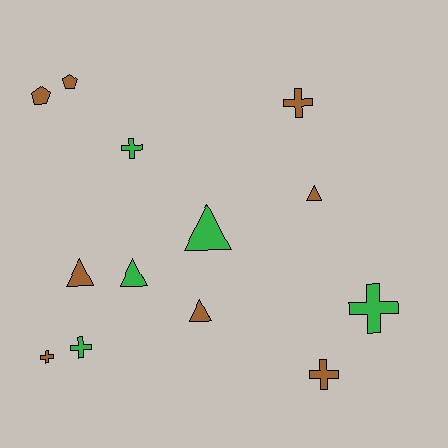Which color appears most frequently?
Brown, with 8 objects.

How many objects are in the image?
There are 13 objects.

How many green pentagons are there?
There are no green pentagons.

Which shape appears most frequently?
Cross, with 6 objects.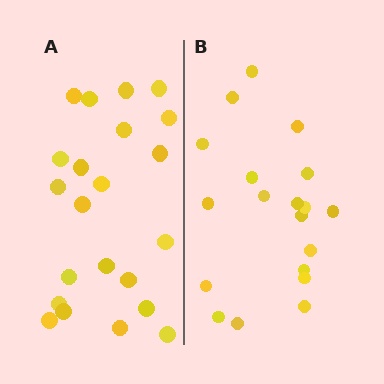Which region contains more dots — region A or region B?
Region A (the left region) has more dots.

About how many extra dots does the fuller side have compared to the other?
Region A has just a few more — roughly 2 or 3 more dots than region B.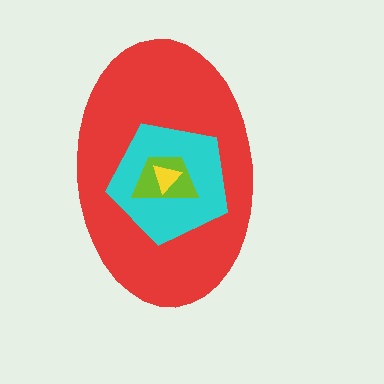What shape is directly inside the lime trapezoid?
The yellow triangle.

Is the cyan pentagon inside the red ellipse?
Yes.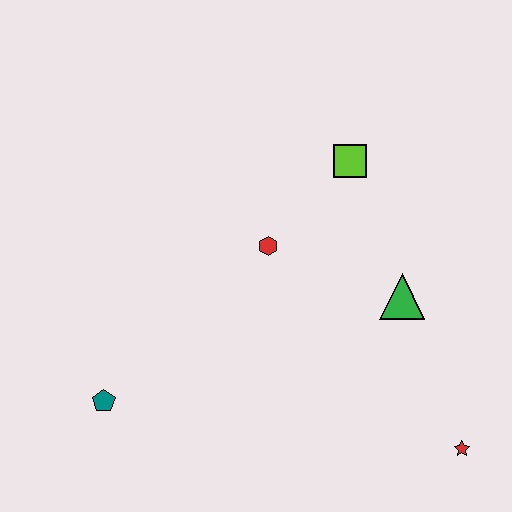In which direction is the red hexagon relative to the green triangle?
The red hexagon is to the left of the green triangle.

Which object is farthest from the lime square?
The teal pentagon is farthest from the lime square.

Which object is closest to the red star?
The green triangle is closest to the red star.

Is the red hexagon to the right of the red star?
No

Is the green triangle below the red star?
No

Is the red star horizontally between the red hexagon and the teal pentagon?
No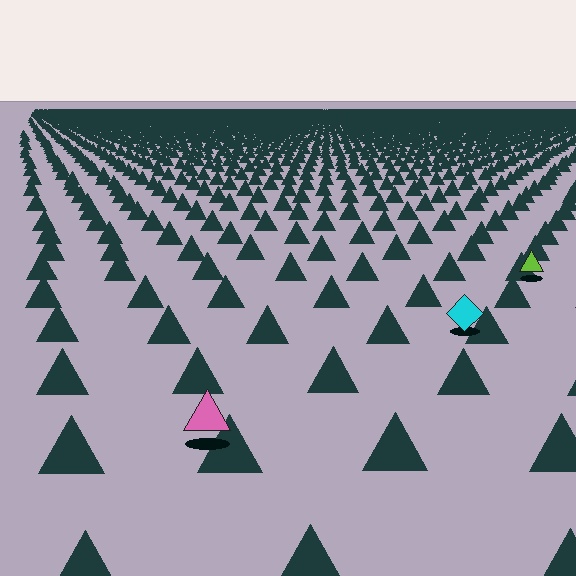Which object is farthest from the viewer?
The lime triangle is farthest from the viewer. It appears smaller and the ground texture around it is denser.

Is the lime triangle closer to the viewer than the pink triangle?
No. The pink triangle is closer — you can tell from the texture gradient: the ground texture is coarser near it.